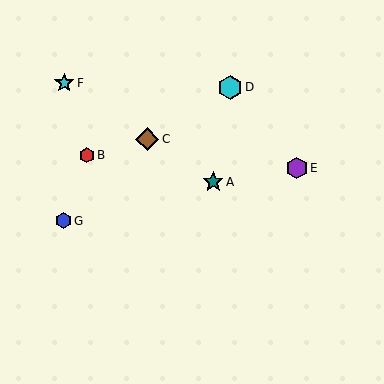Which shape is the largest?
The cyan hexagon (labeled D) is the largest.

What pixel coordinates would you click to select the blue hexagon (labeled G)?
Click at (63, 221) to select the blue hexagon G.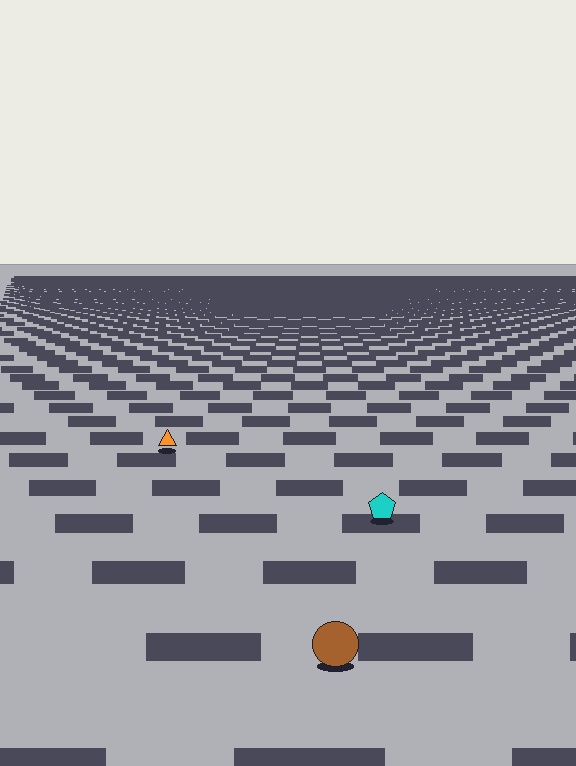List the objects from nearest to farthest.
From nearest to farthest: the brown circle, the cyan pentagon, the orange triangle.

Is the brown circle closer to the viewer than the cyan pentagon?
Yes. The brown circle is closer — you can tell from the texture gradient: the ground texture is coarser near it.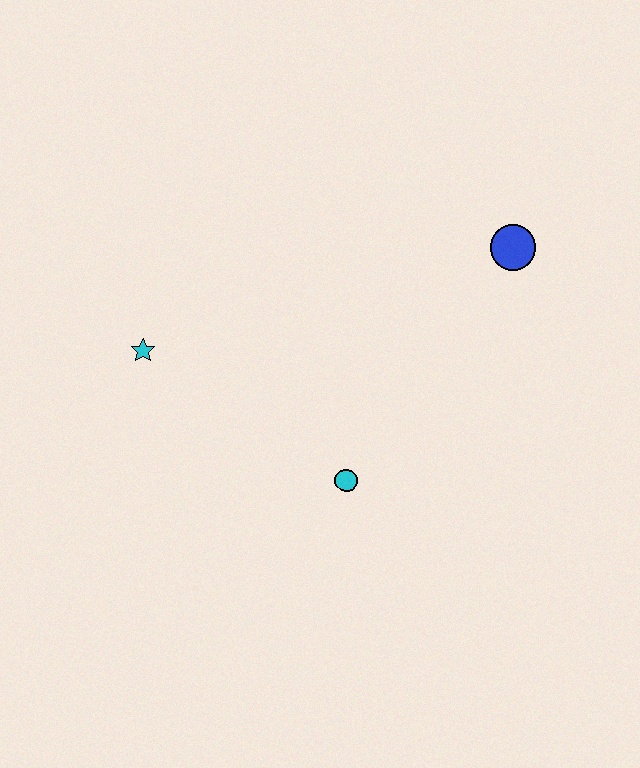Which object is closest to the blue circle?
The cyan circle is closest to the blue circle.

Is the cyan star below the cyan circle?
No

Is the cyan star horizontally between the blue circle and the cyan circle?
No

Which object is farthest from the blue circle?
The cyan star is farthest from the blue circle.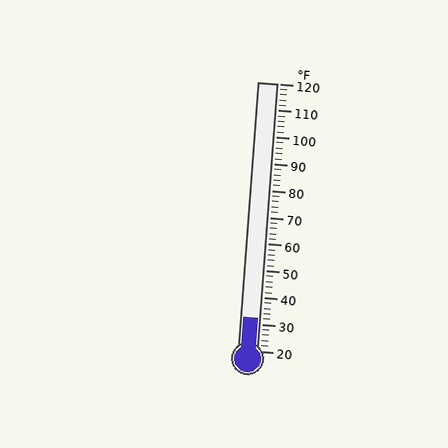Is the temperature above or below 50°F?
The temperature is below 50°F.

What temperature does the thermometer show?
The thermometer shows approximately 32°F.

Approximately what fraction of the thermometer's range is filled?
The thermometer is filled to approximately 10% of its range.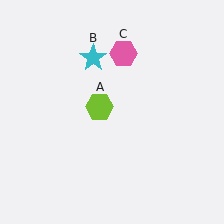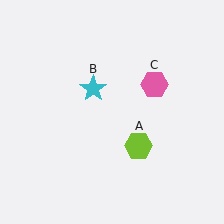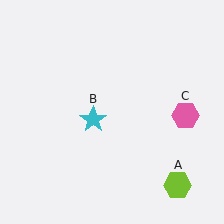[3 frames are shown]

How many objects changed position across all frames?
3 objects changed position: lime hexagon (object A), cyan star (object B), pink hexagon (object C).